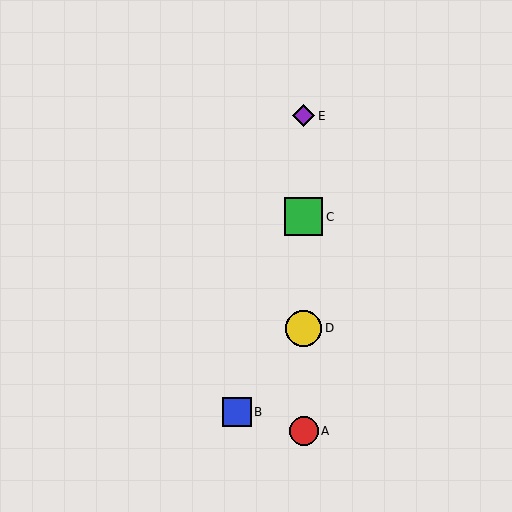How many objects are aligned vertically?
4 objects (A, C, D, E) are aligned vertically.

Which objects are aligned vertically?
Objects A, C, D, E are aligned vertically.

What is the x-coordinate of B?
Object B is at x≈237.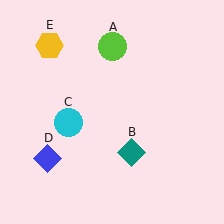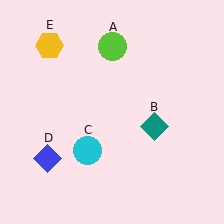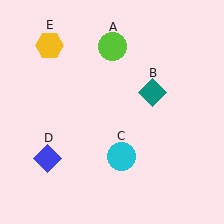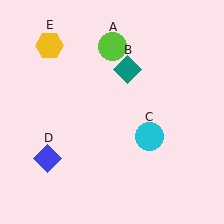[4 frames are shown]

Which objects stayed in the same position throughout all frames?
Lime circle (object A) and blue diamond (object D) and yellow hexagon (object E) remained stationary.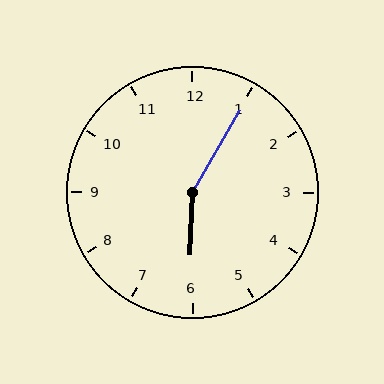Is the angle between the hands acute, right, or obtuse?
It is obtuse.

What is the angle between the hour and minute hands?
Approximately 152 degrees.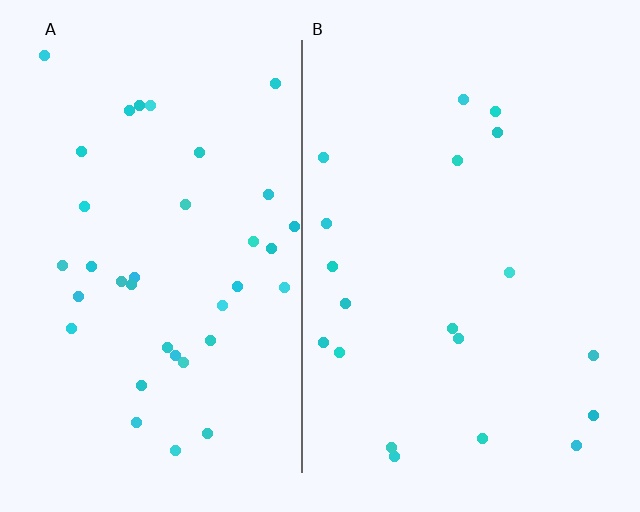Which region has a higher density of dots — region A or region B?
A (the left).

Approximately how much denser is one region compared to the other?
Approximately 1.9× — region A over region B.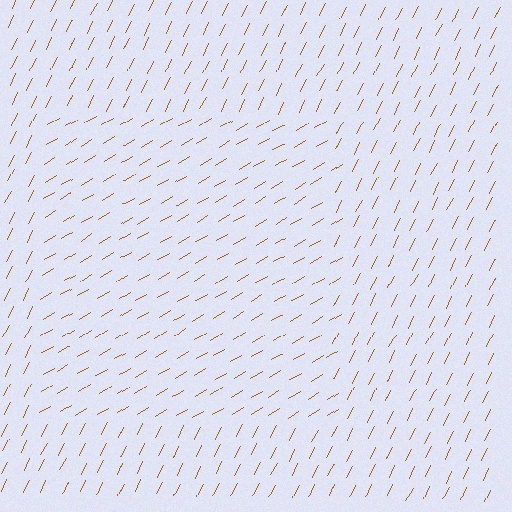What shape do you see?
I see a rectangle.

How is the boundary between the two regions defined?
The boundary is defined purely by a change in line orientation (approximately 33 degrees difference). All lines are the same color and thickness.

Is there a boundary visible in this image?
Yes, there is a texture boundary formed by a change in line orientation.